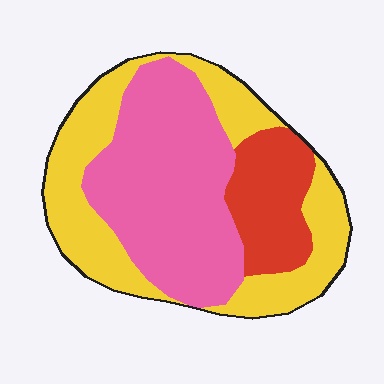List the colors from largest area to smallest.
From largest to smallest: pink, yellow, red.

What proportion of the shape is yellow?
Yellow takes up about two fifths (2/5) of the shape.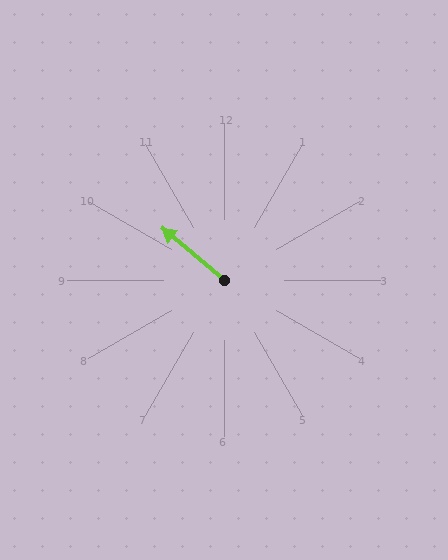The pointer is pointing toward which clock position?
Roughly 10 o'clock.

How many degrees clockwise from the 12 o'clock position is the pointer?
Approximately 310 degrees.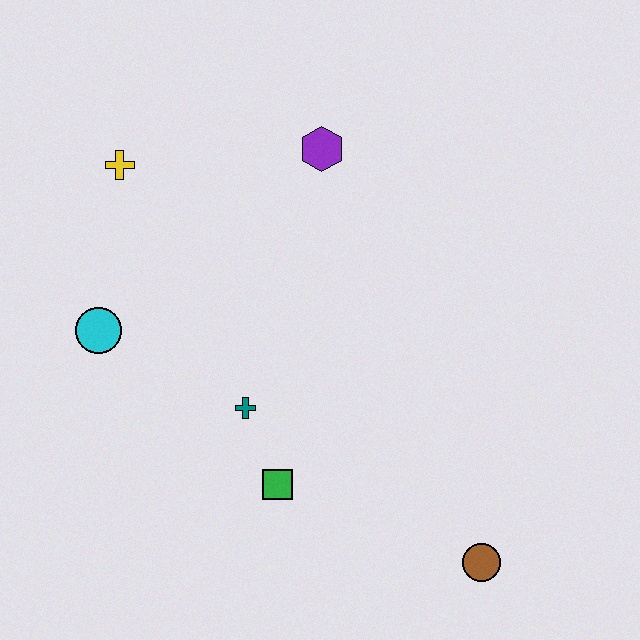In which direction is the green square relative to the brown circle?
The green square is to the left of the brown circle.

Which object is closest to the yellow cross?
The cyan circle is closest to the yellow cross.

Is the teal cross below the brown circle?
No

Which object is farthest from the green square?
The yellow cross is farthest from the green square.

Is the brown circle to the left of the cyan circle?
No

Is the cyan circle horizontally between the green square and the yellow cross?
No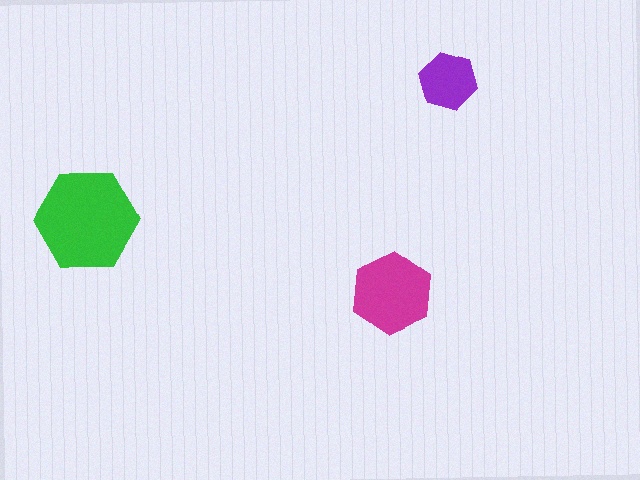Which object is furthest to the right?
The purple hexagon is rightmost.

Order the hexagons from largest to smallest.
the green one, the magenta one, the purple one.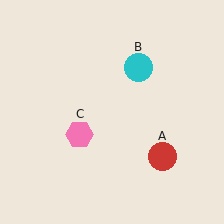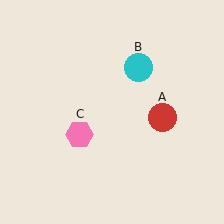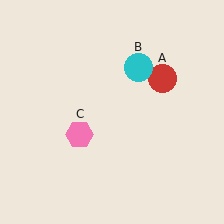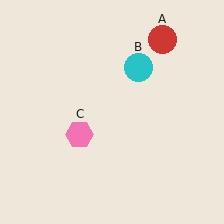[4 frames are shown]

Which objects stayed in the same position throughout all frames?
Cyan circle (object B) and pink hexagon (object C) remained stationary.